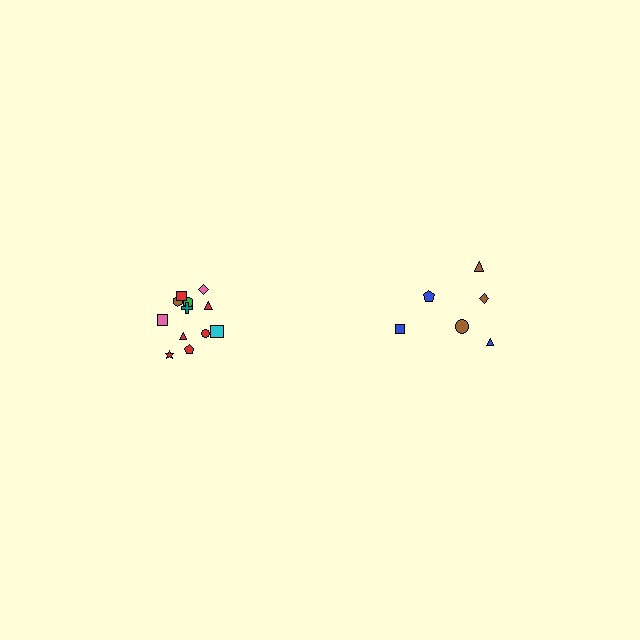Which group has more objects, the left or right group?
The left group.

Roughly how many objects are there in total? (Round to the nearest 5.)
Roughly 20 objects in total.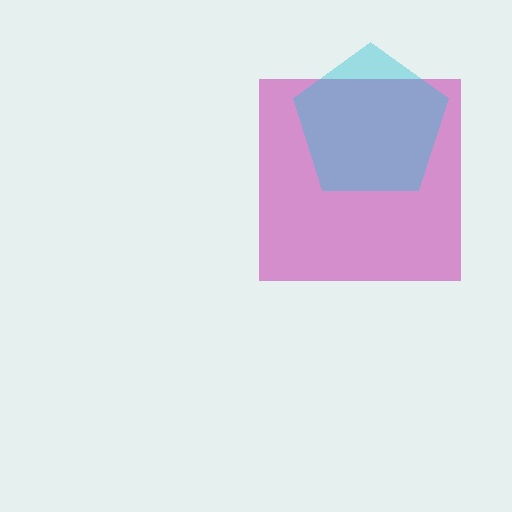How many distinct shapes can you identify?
There are 2 distinct shapes: a magenta square, a cyan pentagon.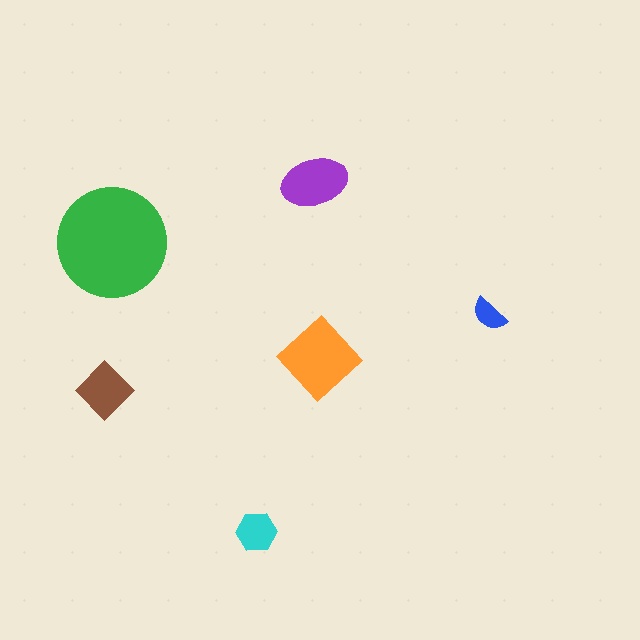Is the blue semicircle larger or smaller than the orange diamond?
Smaller.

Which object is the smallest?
The blue semicircle.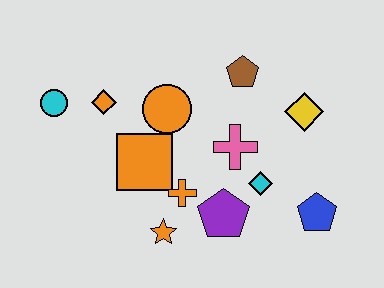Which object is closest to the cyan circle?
The orange diamond is closest to the cyan circle.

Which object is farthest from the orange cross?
The cyan circle is farthest from the orange cross.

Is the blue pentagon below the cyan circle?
Yes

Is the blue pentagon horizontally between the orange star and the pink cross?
No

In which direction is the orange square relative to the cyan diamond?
The orange square is to the left of the cyan diamond.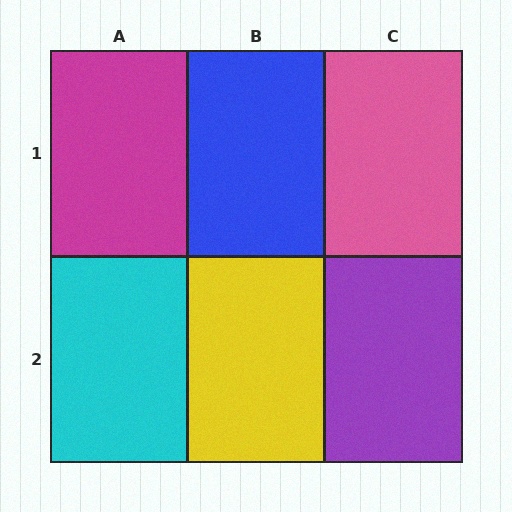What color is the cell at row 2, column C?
Purple.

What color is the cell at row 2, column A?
Cyan.